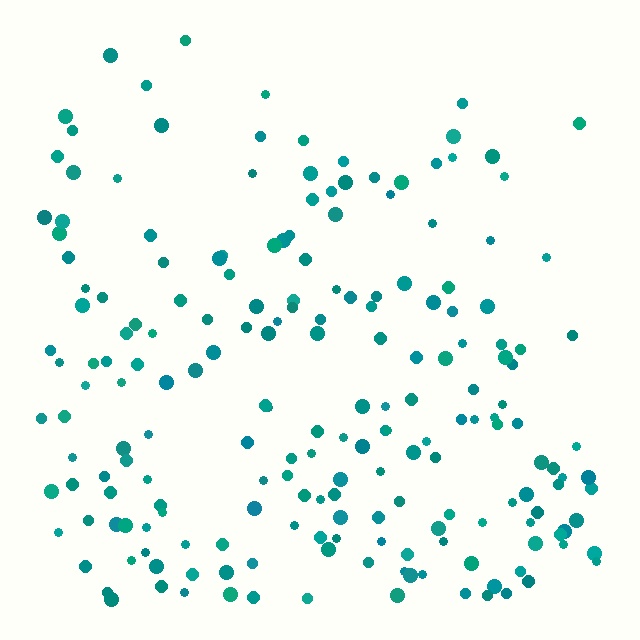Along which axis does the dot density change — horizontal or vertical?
Vertical.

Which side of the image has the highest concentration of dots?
The bottom.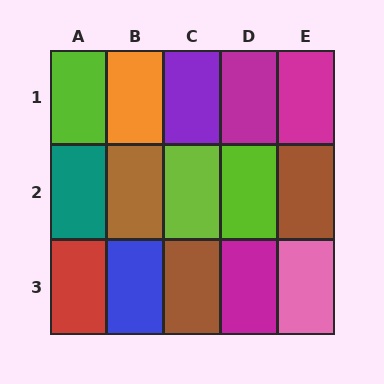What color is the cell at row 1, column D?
Magenta.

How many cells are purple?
1 cell is purple.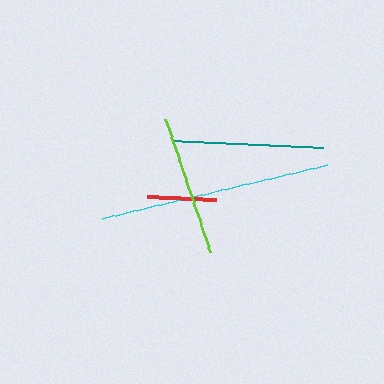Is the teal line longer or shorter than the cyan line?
The cyan line is longer than the teal line.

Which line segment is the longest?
The cyan line is the longest at approximately 232 pixels.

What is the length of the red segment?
The red segment is approximately 68 pixels long.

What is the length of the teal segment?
The teal segment is approximately 150 pixels long.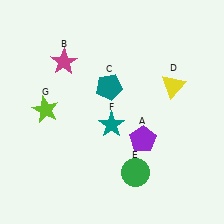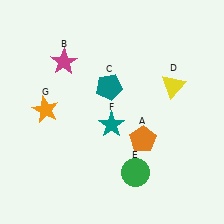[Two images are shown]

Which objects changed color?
A changed from purple to orange. G changed from lime to orange.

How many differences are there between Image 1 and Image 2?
There are 2 differences between the two images.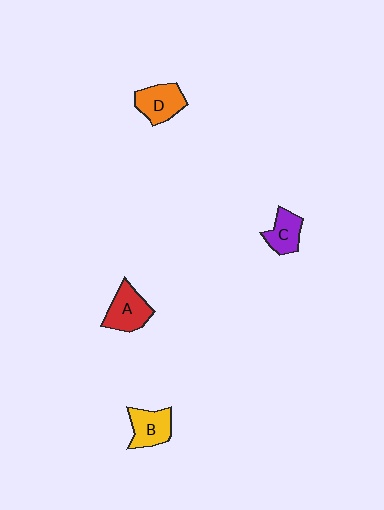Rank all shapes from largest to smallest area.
From largest to smallest: A (red), D (orange), B (yellow), C (purple).